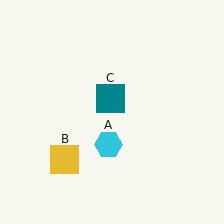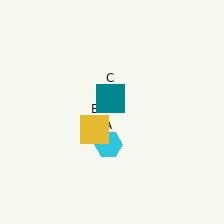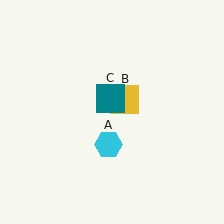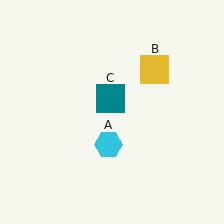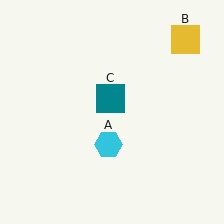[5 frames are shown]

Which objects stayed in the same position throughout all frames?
Cyan hexagon (object A) and teal square (object C) remained stationary.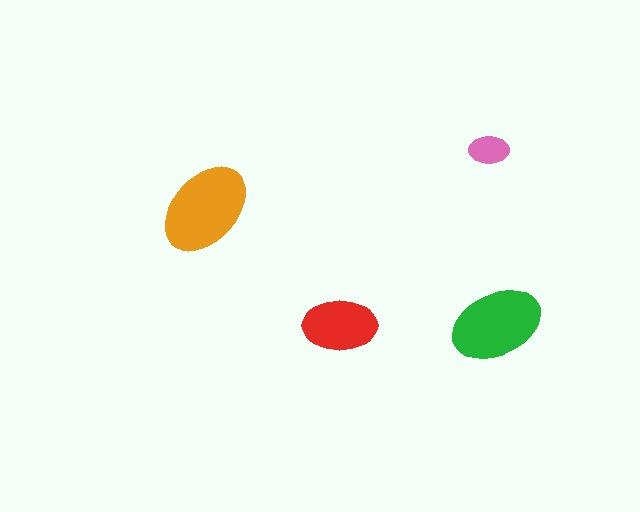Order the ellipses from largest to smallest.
the orange one, the green one, the red one, the pink one.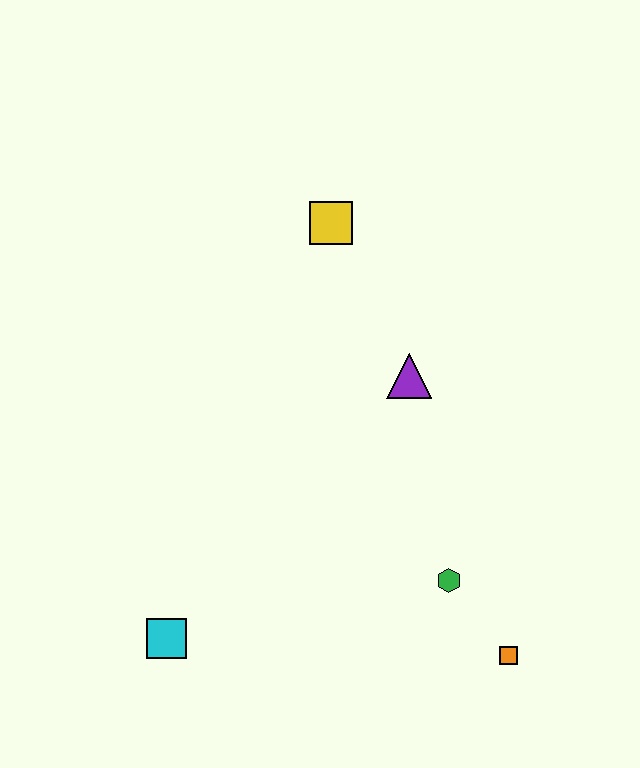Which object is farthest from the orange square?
The yellow square is farthest from the orange square.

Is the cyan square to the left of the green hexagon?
Yes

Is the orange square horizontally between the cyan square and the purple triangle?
No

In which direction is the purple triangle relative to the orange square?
The purple triangle is above the orange square.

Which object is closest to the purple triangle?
The yellow square is closest to the purple triangle.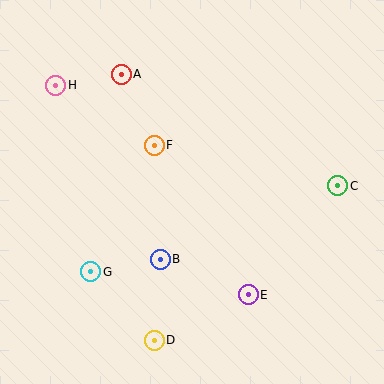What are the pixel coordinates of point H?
Point H is at (56, 85).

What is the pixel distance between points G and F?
The distance between G and F is 142 pixels.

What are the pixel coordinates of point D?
Point D is at (154, 340).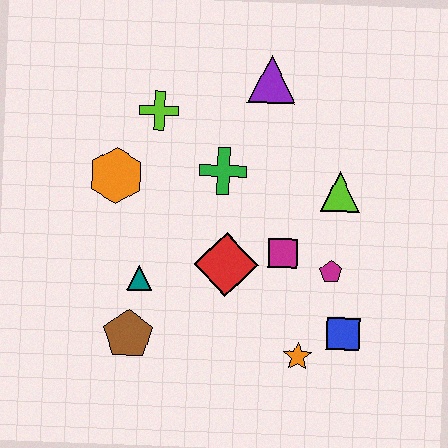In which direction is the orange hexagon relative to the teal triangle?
The orange hexagon is above the teal triangle.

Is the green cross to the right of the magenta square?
No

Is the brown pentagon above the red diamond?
No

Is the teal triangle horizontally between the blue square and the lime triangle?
No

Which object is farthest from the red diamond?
The purple triangle is farthest from the red diamond.